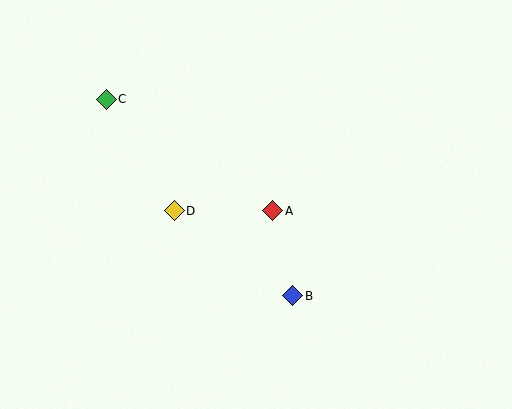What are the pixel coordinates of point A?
Point A is at (273, 211).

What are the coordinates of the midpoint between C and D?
The midpoint between C and D is at (140, 155).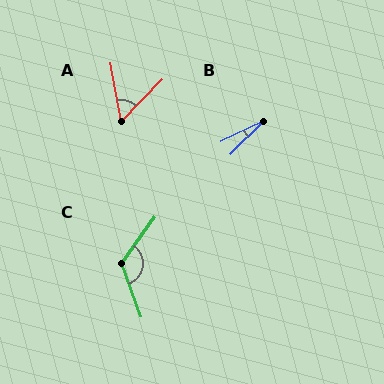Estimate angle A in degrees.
Approximately 55 degrees.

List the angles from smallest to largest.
B (19°), A (55°), C (124°).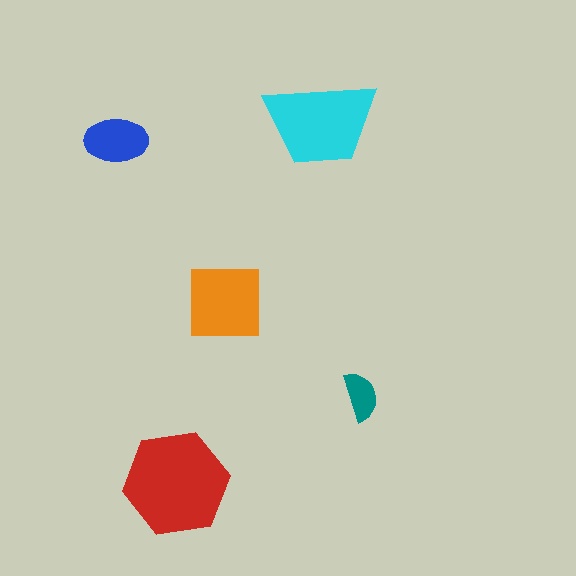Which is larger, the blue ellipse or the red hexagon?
The red hexagon.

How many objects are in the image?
There are 5 objects in the image.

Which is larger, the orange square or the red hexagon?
The red hexagon.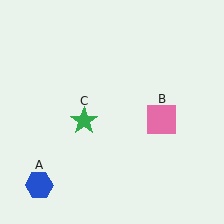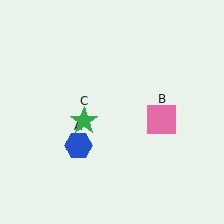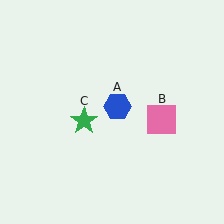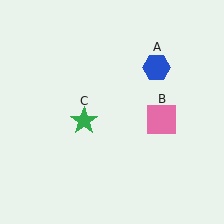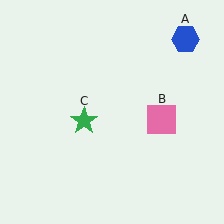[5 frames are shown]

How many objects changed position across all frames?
1 object changed position: blue hexagon (object A).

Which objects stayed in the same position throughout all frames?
Pink square (object B) and green star (object C) remained stationary.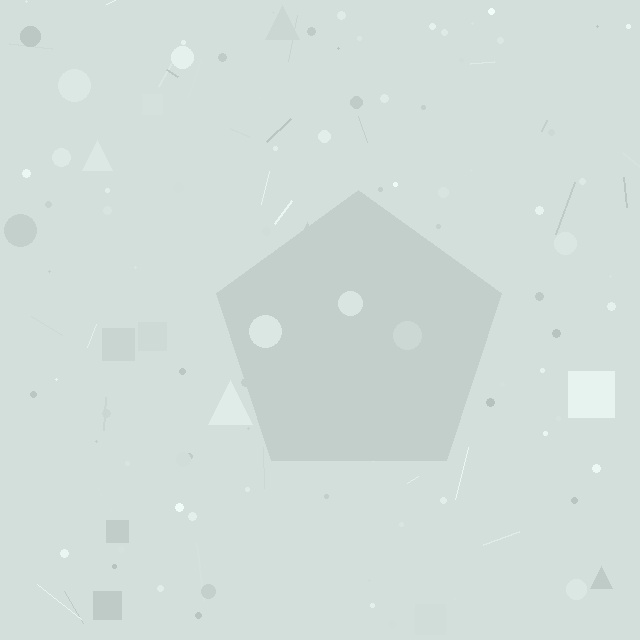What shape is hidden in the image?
A pentagon is hidden in the image.